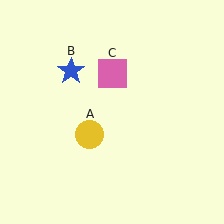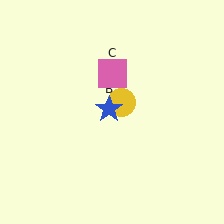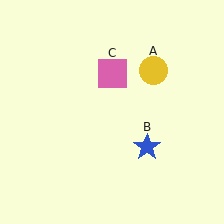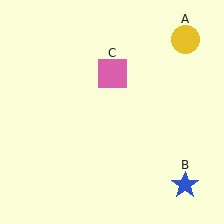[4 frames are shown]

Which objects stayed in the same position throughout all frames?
Pink square (object C) remained stationary.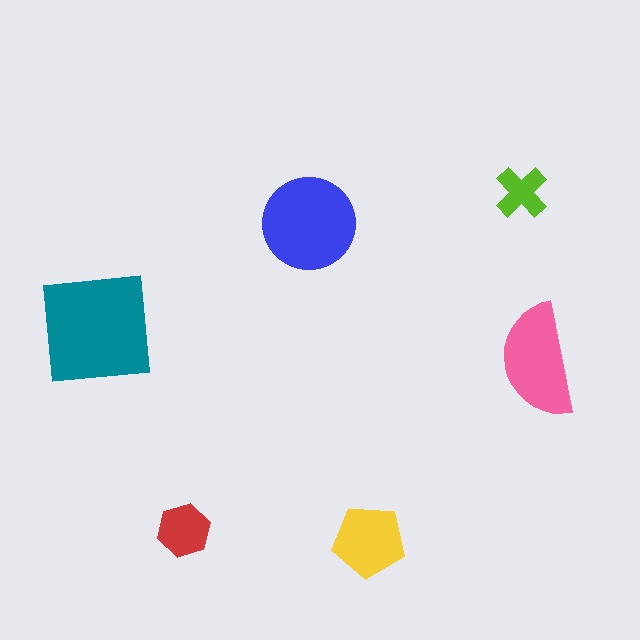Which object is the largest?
The teal square.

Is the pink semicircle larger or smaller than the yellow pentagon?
Larger.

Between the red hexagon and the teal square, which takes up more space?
The teal square.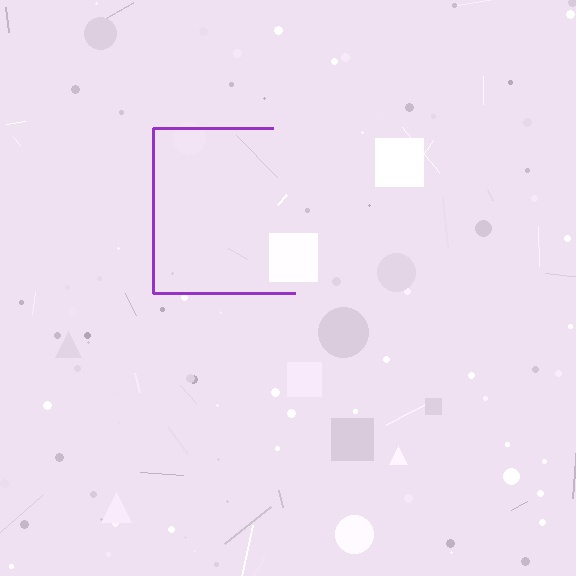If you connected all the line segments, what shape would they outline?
They would outline a square.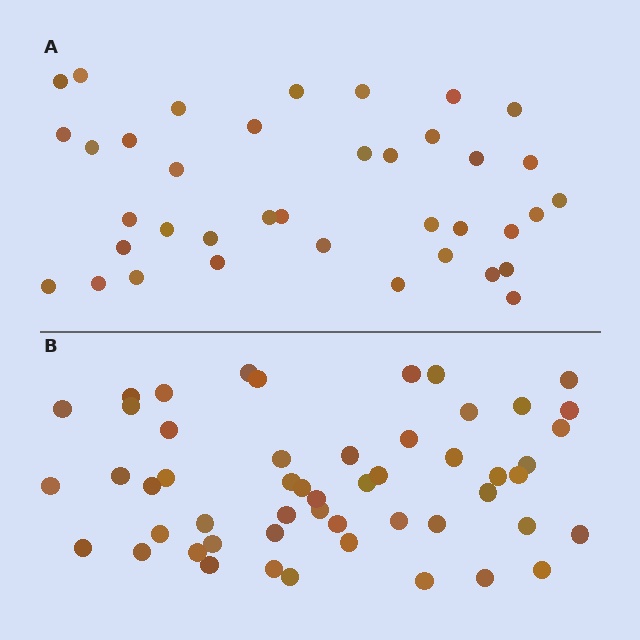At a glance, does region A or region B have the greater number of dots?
Region B (the bottom region) has more dots.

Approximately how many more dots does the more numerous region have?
Region B has approximately 15 more dots than region A.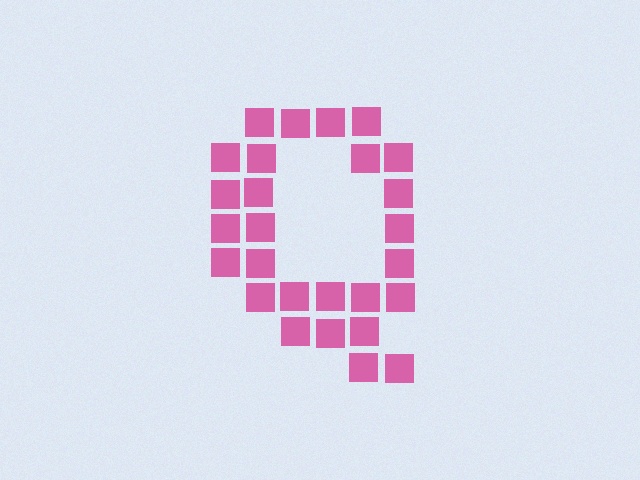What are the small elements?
The small elements are squares.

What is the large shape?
The large shape is the letter Q.